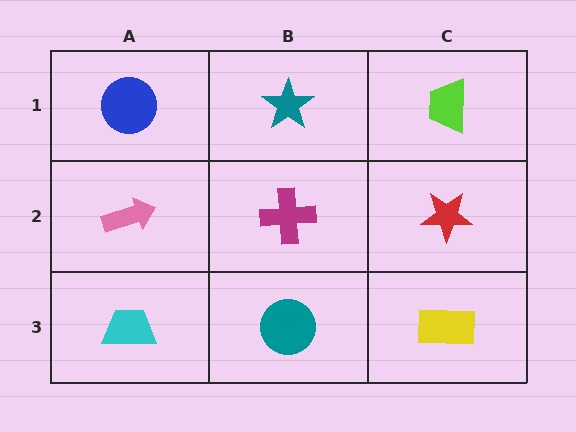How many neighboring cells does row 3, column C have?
2.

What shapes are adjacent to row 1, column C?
A red star (row 2, column C), a teal star (row 1, column B).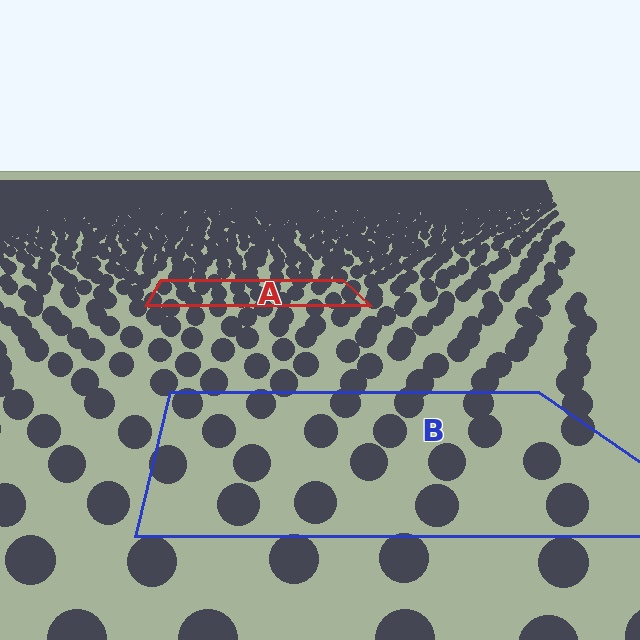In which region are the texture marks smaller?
The texture marks are smaller in region A, because it is farther away.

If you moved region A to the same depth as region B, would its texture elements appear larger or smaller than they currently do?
They would appear larger. At a closer depth, the same texture elements are projected at a bigger on-screen size.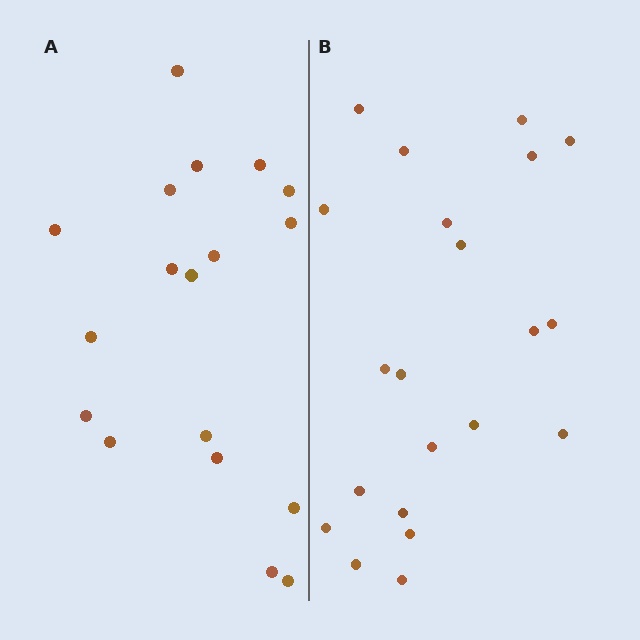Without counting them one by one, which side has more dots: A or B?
Region B (the right region) has more dots.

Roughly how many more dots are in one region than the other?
Region B has just a few more — roughly 2 or 3 more dots than region A.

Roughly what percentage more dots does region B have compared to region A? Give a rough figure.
About 15% more.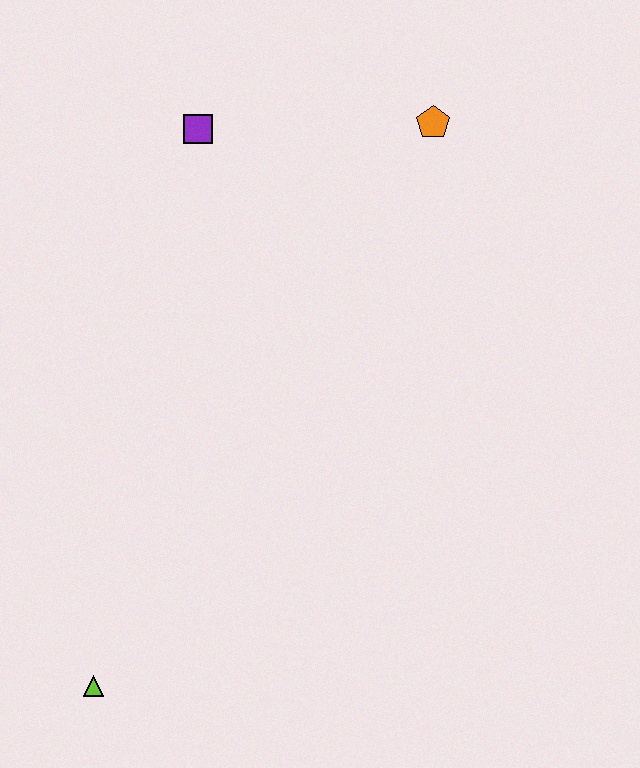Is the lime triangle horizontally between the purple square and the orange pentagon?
No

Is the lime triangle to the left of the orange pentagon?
Yes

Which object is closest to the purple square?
The orange pentagon is closest to the purple square.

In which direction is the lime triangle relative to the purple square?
The lime triangle is below the purple square.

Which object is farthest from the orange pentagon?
The lime triangle is farthest from the orange pentagon.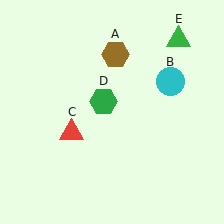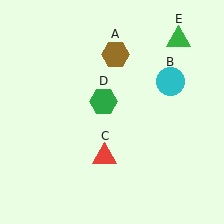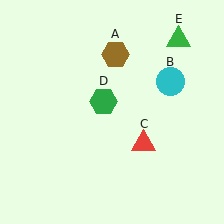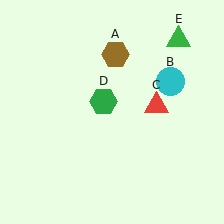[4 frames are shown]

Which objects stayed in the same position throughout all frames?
Brown hexagon (object A) and cyan circle (object B) and green hexagon (object D) and green triangle (object E) remained stationary.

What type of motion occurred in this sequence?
The red triangle (object C) rotated counterclockwise around the center of the scene.